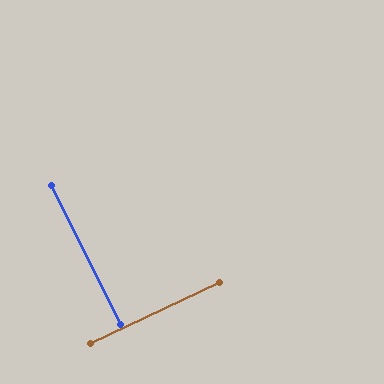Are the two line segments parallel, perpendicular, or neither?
Perpendicular — they meet at approximately 89°.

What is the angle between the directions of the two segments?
Approximately 89 degrees.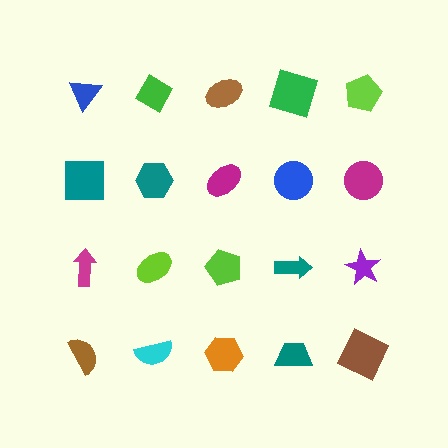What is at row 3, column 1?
A magenta arrow.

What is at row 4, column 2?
A cyan semicircle.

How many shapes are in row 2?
5 shapes.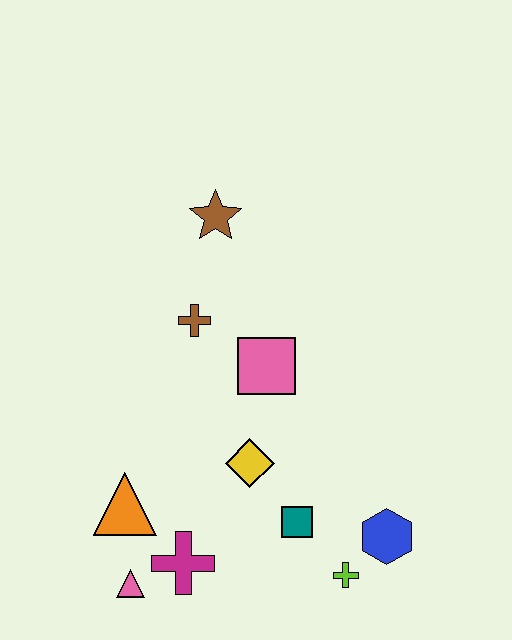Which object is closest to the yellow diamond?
The teal square is closest to the yellow diamond.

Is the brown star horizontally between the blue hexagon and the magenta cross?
Yes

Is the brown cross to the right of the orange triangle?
Yes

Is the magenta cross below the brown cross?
Yes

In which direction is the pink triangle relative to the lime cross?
The pink triangle is to the left of the lime cross.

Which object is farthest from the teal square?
The brown star is farthest from the teal square.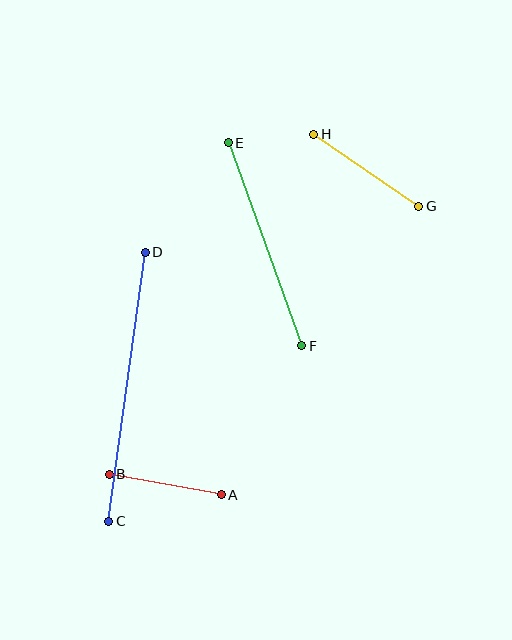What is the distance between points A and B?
The distance is approximately 114 pixels.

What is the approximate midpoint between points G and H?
The midpoint is at approximately (366, 170) pixels.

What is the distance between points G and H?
The distance is approximately 127 pixels.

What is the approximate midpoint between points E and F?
The midpoint is at approximately (265, 244) pixels.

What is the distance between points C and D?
The distance is approximately 271 pixels.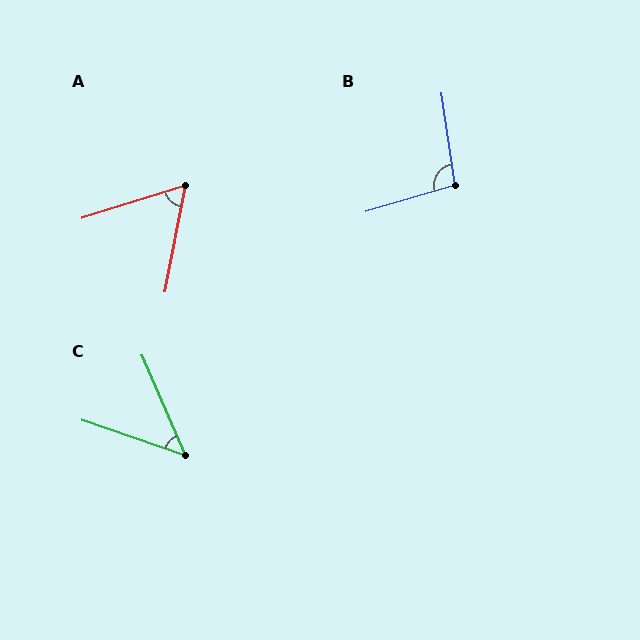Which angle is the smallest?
C, at approximately 47 degrees.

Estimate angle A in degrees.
Approximately 61 degrees.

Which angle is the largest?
B, at approximately 98 degrees.